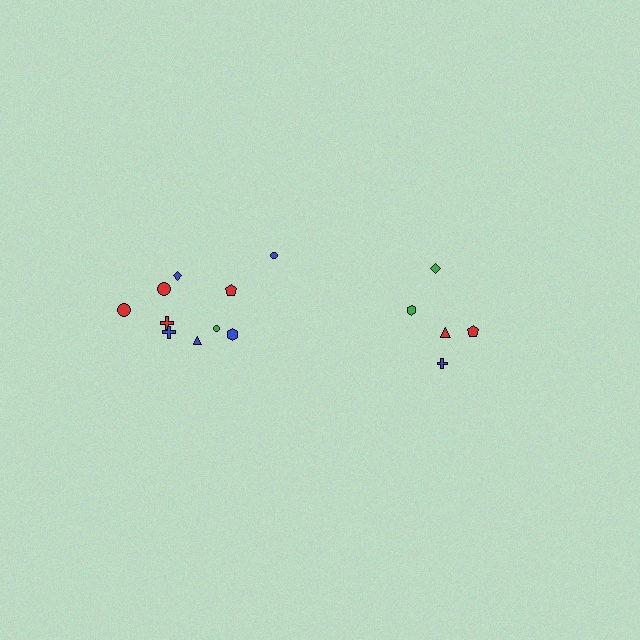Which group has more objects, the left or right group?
The left group.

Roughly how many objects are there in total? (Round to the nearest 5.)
Roughly 15 objects in total.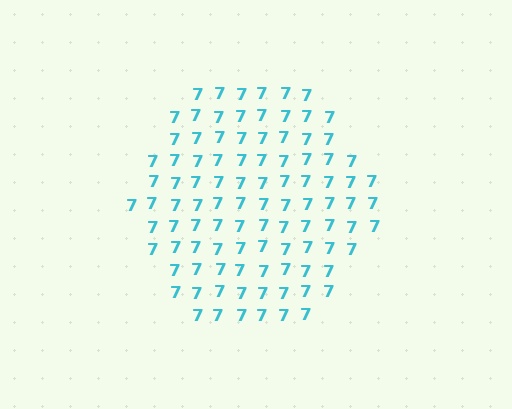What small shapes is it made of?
It is made of small digit 7's.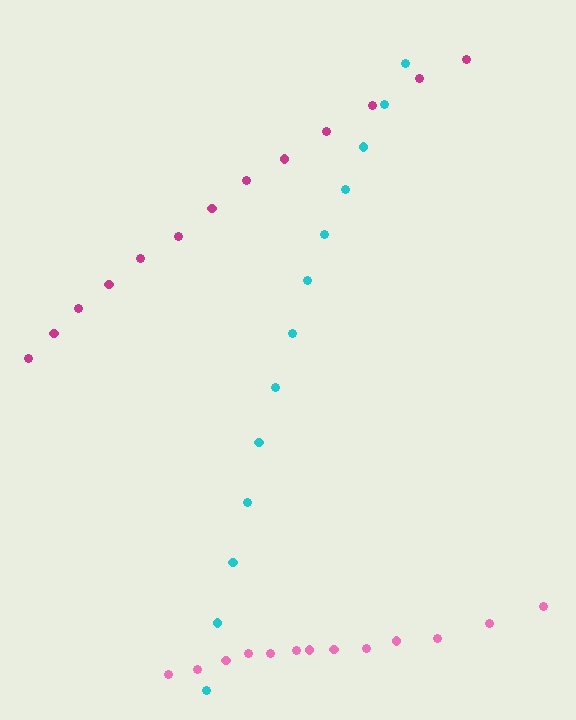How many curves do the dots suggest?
There are 3 distinct paths.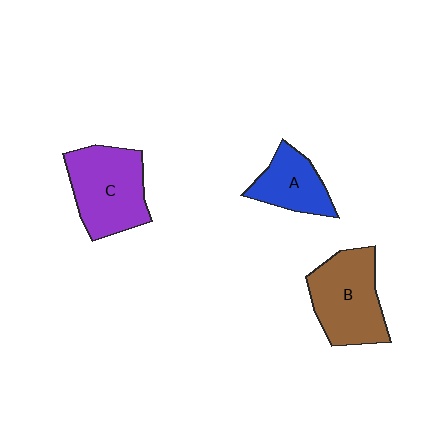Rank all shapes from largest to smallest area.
From largest to smallest: C (purple), B (brown), A (blue).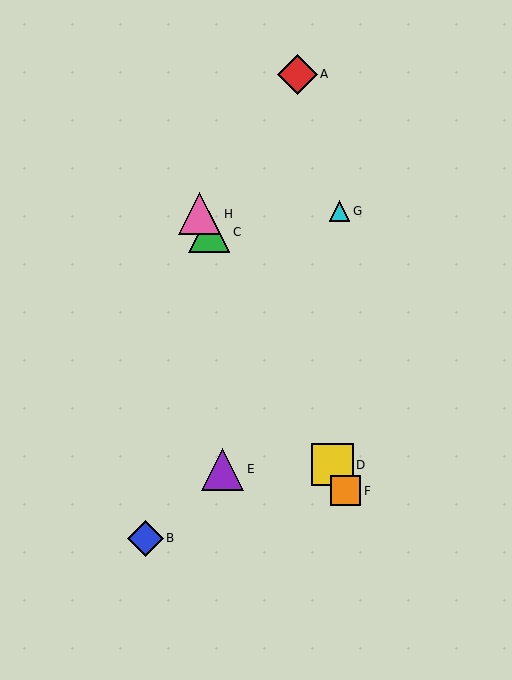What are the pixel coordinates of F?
Object F is at (346, 491).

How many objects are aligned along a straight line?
4 objects (C, D, F, H) are aligned along a straight line.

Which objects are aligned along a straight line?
Objects C, D, F, H are aligned along a straight line.